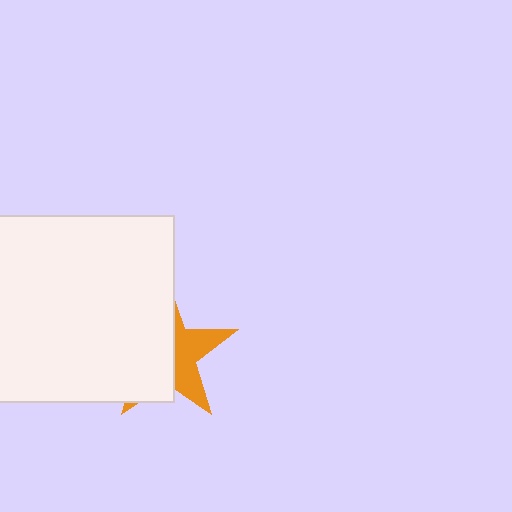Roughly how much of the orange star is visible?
A small part of it is visible (roughly 38%).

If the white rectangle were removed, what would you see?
You would see the complete orange star.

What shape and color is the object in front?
The object in front is a white rectangle.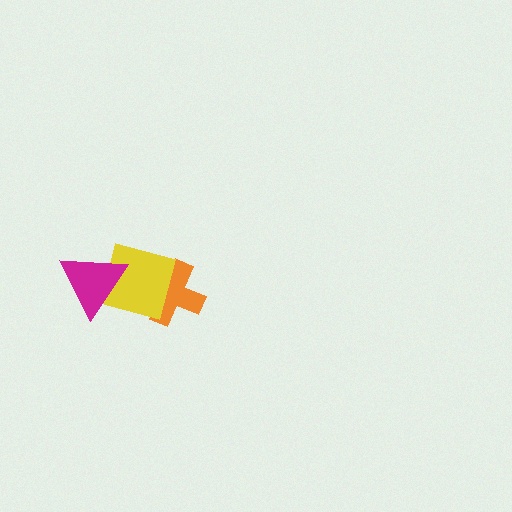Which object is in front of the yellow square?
The magenta triangle is in front of the yellow square.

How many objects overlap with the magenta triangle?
1 object overlaps with the magenta triangle.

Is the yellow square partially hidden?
Yes, it is partially covered by another shape.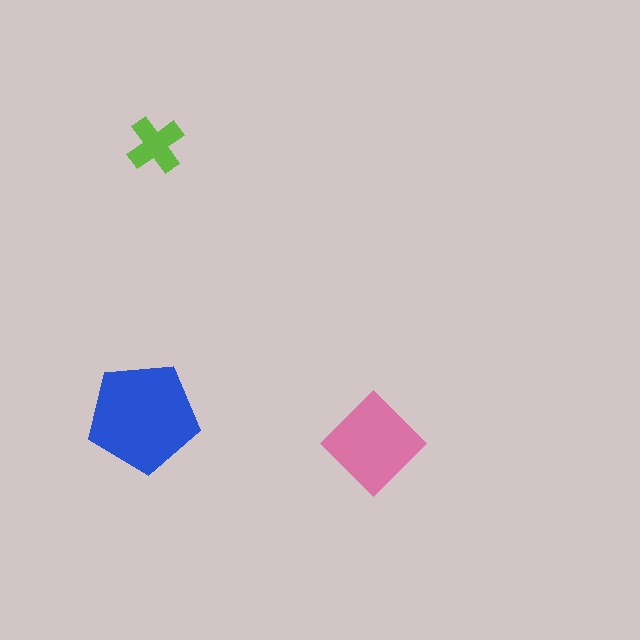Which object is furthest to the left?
The blue pentagon is leftmost.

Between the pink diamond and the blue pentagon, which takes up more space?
The blue pentagon.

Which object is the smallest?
The lime cross.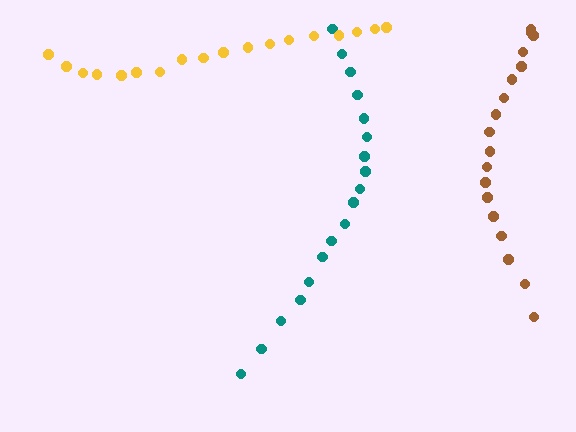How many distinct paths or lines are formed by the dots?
There are 3 distinct paths.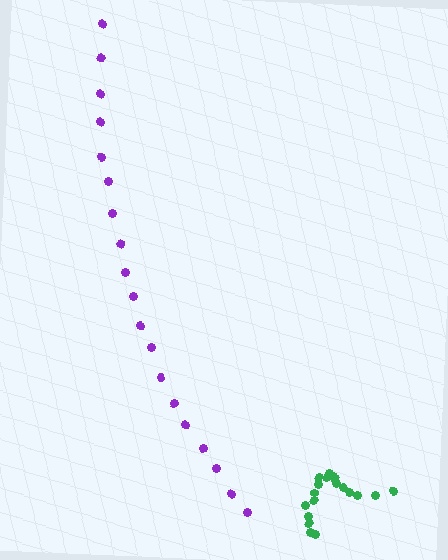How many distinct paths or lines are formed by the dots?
There are 2 distinct paths.